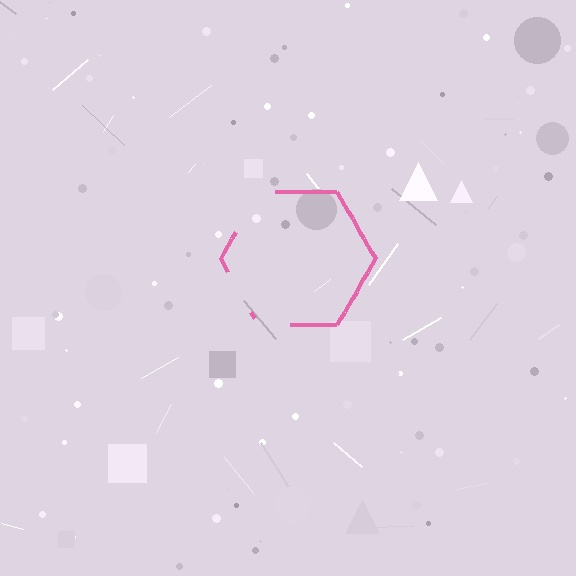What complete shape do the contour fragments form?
The contour fragments form a hexagon.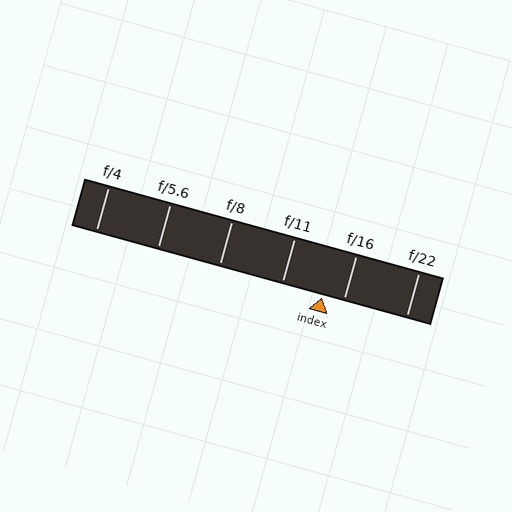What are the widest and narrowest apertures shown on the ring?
The widest aperture shown is f/4 and the narrowest is f/22.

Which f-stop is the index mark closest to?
The index mark is closest to f/16.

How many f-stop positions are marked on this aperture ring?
There are 6 f-stop positions marked.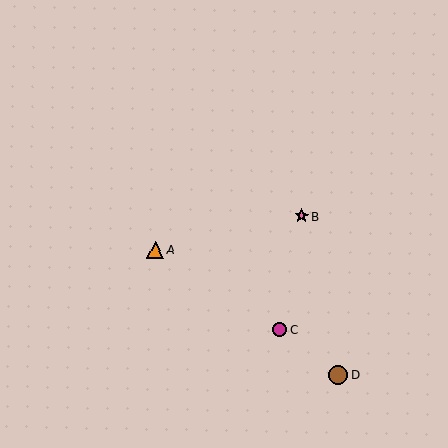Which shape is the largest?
The brown circle (labeled D) is the largest.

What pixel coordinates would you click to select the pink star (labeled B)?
Click at (302, 216) to select the pink star B.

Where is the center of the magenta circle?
The center of the magenta circle is at (280, 330).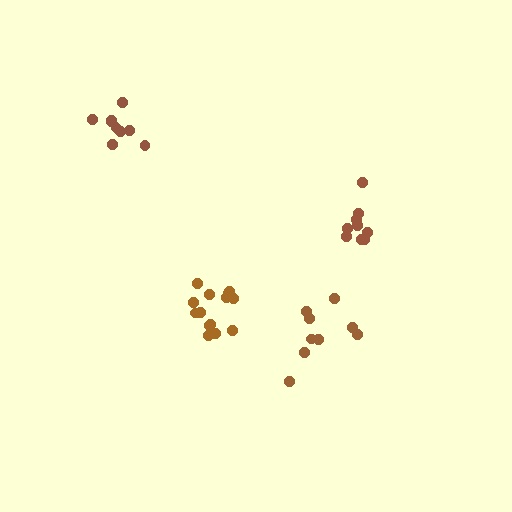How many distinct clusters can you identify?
There are 4 distinct clusters.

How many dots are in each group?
Group 1: 9 dots, Group 2: 9 dots, Group 3: 9 dots, Group 4: 14 dots (41 total).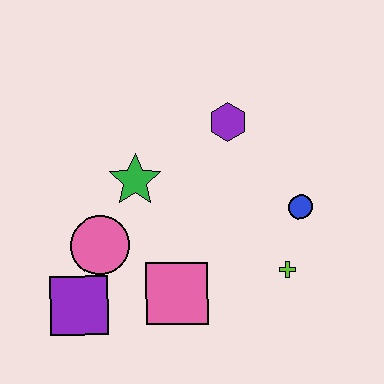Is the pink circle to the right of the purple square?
Yes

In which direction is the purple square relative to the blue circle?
The purple square is to the left of the blue circle.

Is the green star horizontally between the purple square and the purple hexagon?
Yes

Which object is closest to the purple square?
The pink circle is closest to the purple square.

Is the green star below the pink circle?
No